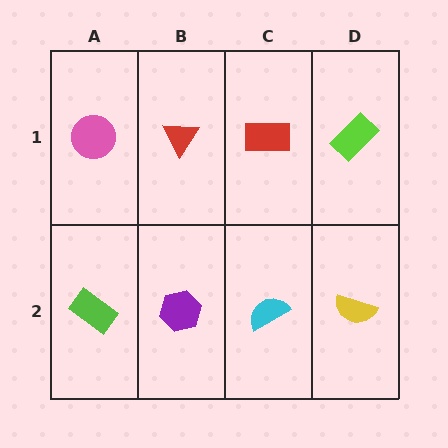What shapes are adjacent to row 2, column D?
A lime rectangle (row 1, column D), a cyan semicircle (row 2, column C).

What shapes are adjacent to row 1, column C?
A cyan semicircle (row 2, column C), a red triangle (row 1, column B), a lime rectangle (row 1, column D).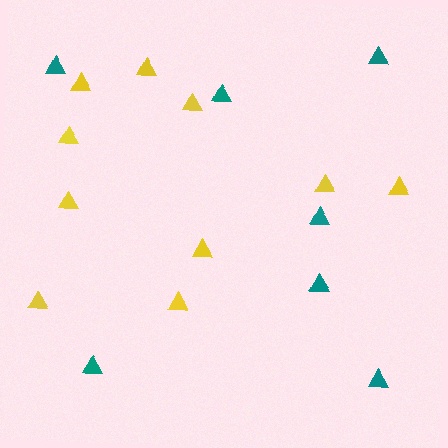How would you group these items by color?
There are 2 groups: one group of yellow triangles (10) and one group of teal triangles (7).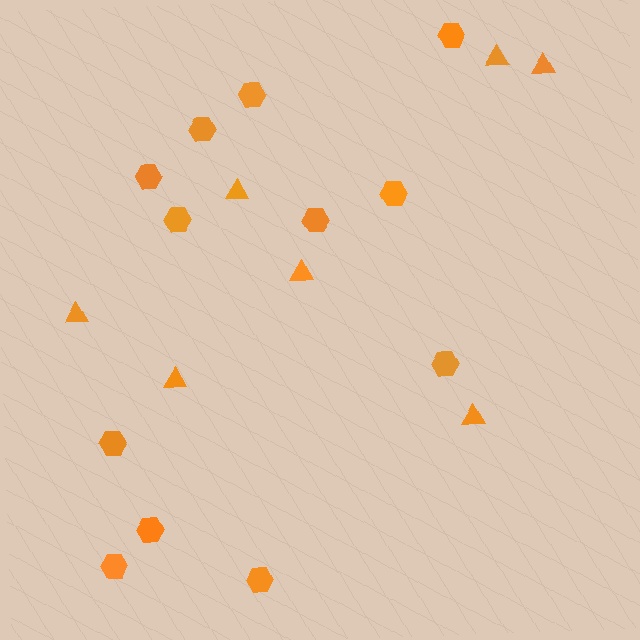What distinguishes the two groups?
There are 2 groups: one group of hexagons (12) and one group of triangles (7).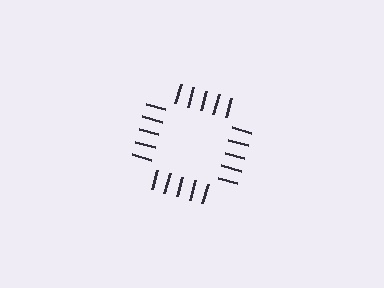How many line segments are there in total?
20 — 5 along each of the 4 edges.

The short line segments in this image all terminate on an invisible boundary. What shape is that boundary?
An illusory square — the line segments terminate on its edges but no continuous stroke is drawn.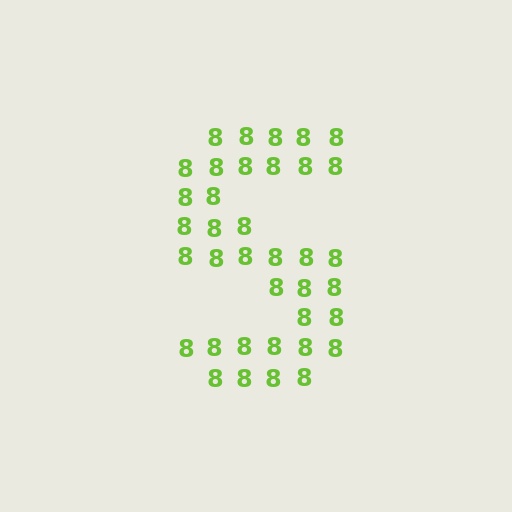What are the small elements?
The small elements are digit 8's.